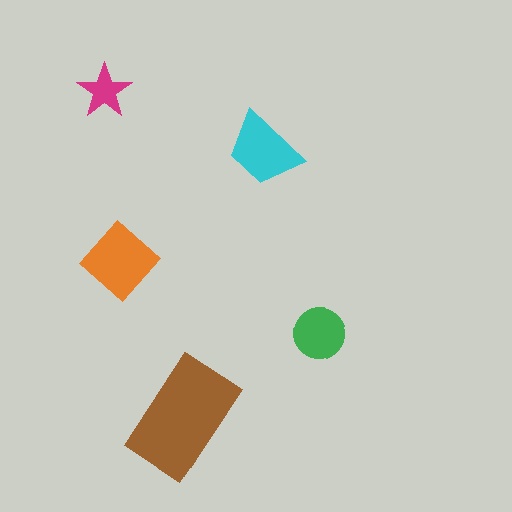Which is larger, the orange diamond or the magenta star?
The orange diamond.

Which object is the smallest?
The magenta star.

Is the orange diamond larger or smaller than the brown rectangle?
Smaller.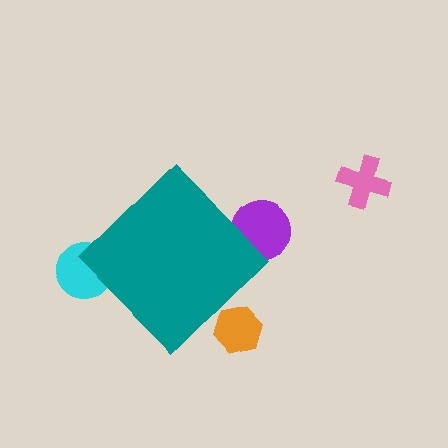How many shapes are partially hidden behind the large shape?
3 shapes are partially hidden.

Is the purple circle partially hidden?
Yes, the purple circle is partially hidden behind the teal diamond.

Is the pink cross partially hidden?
No, the pink cross is fully visible.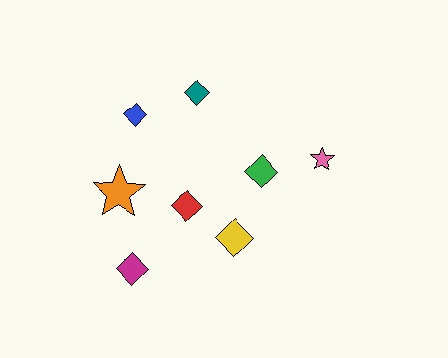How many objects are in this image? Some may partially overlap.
There are 8 objects.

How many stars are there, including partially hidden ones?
There are 2 stars.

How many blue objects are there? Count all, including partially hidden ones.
There is 1 blue object.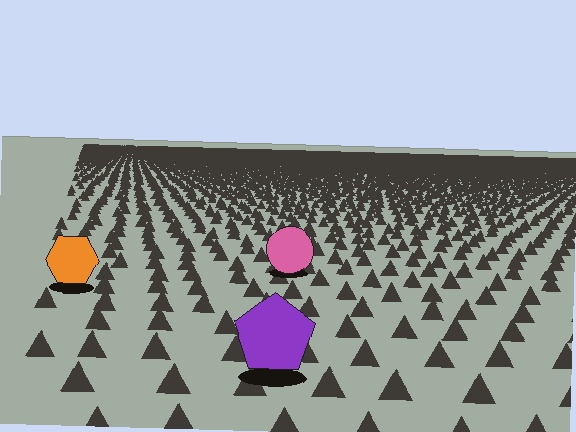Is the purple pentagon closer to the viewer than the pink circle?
Yes. The purple pentagon is closer — you can tell from the texture gradient: the ground texture is coarser near it.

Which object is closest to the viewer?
The purple pentagon is closest. The texture marks near it are larger and more spread out.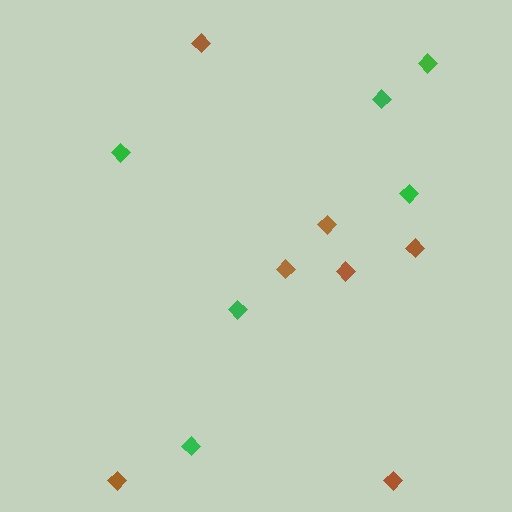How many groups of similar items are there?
There are 2 groups: one group of green diamonds (6) and one group of brown diamonds (7).